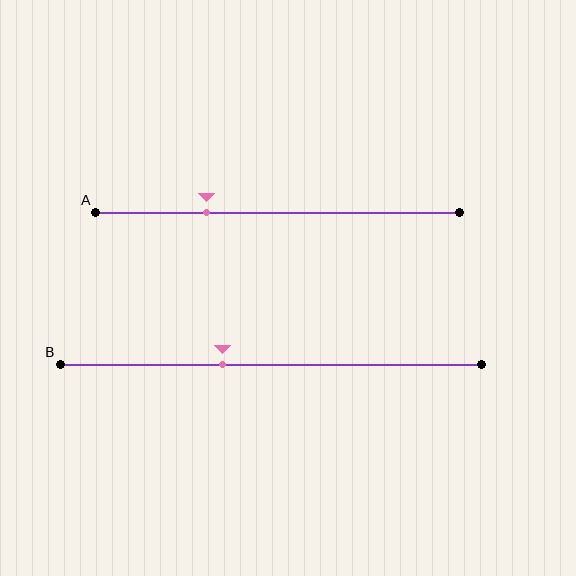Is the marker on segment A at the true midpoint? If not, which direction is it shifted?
No, the marker on segment A is shifted to the left by about 20% of the segment length.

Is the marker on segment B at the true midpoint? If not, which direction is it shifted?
No, the marker on segment B is shifted to the left by about 11% of the segment length.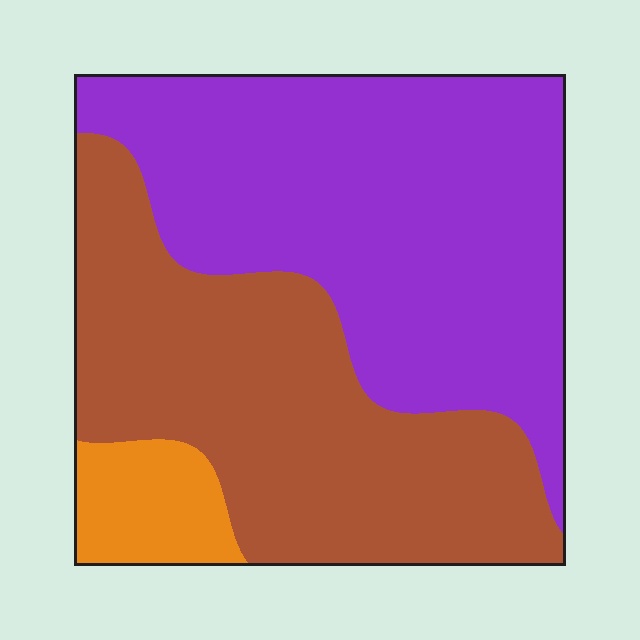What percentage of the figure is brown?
Brown covers roughly 40% of the figure.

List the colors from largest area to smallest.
From largest to smallest: purple, brown, orange.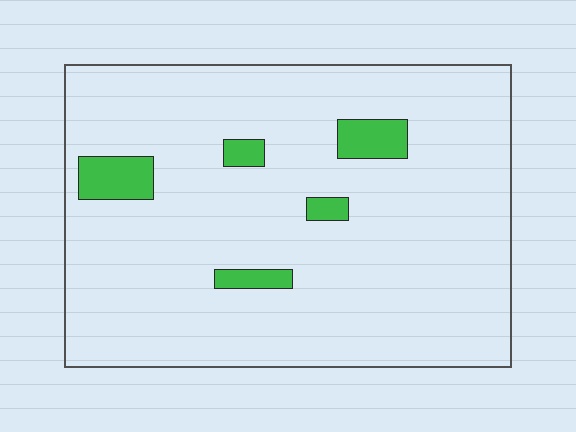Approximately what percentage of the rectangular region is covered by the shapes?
Approximately 5%.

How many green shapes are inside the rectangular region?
5.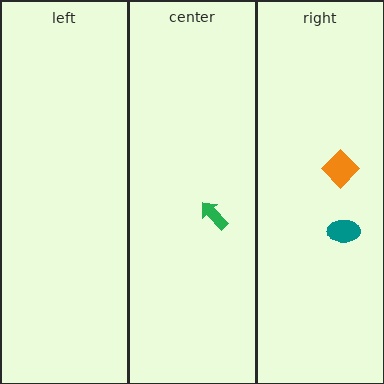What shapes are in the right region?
The orange diamond, the teal ellipse.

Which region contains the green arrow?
The center region.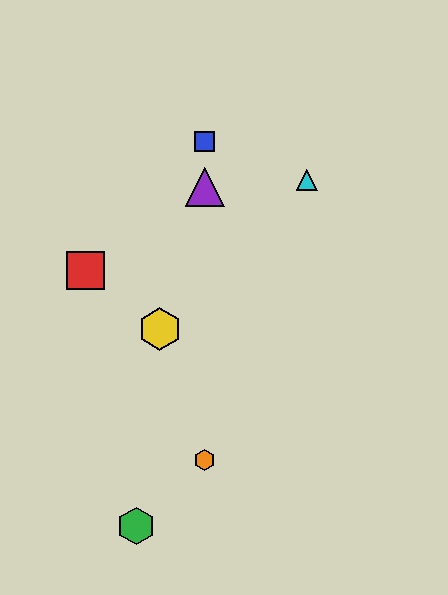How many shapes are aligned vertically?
3 shapes (the blue square, the purple triangle, the orange hexagon) are aligned vertically.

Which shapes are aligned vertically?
The blue square, the purple triangle, the orange hexagon are aligned vertically.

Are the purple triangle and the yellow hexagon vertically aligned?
No, the purple triangle is at x≈205 and the yellow hexagon is at x≈160.